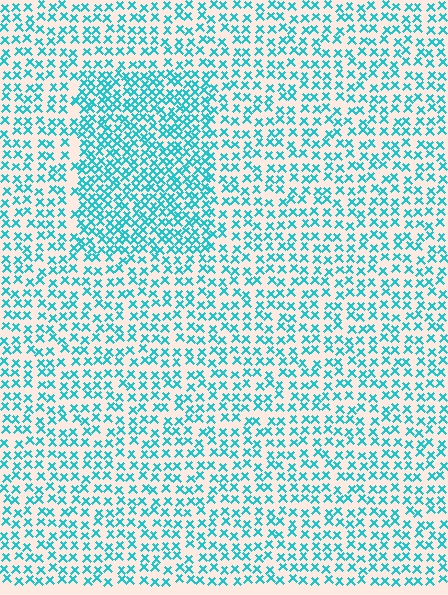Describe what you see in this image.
The image contains small cyan elements arranged at two different densities. A rectangle-shaped region is visible where the elements are more densely packed than the surrounding area.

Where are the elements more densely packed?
The elements are more densely packed inside the rectangle boundary.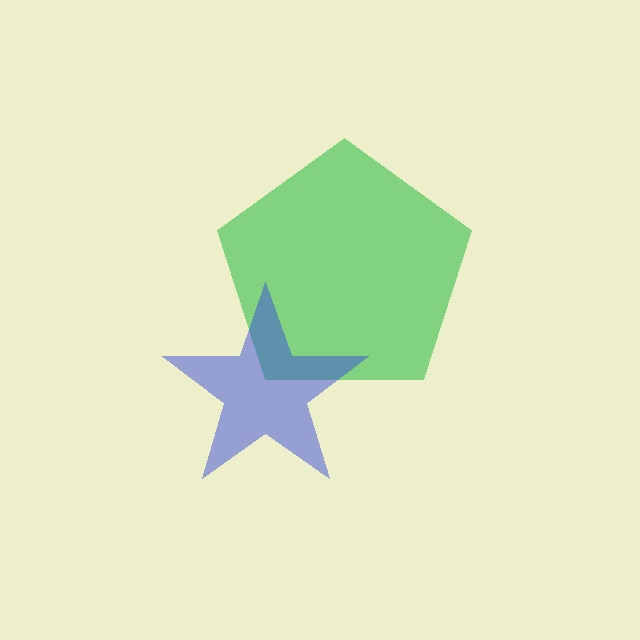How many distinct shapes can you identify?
There are 2 distinct shapes: a green pentagon, a blue star.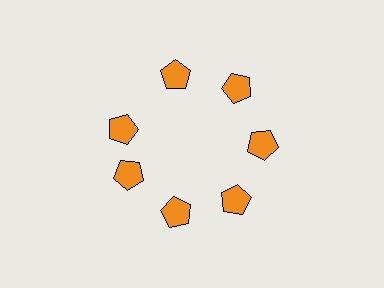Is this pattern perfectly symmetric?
No. The 7 orange pentagons are arranged in a ring, but one element near the 10 o'clock position is rotated out of alignment along the ring, breaking the 7-fold rotational symmetry.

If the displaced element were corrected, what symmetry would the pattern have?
It would have 7-fold rotational symmetry — the pattern would map onto itself every 51 degrees.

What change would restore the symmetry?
The symmetry would be restored by rotating it back into even spacing with its neighbors so that all 7 pentagons sit at equal angles and equal distance from the center.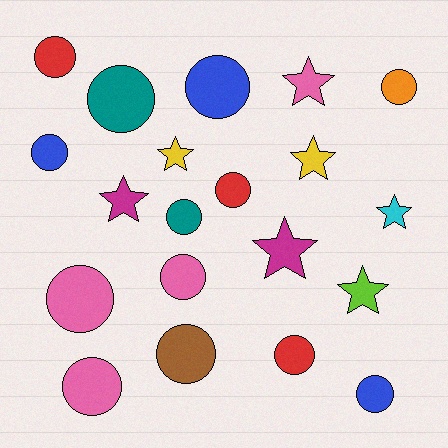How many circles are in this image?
There are 13 circles.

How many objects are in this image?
There are 20 objects.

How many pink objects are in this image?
There are 4 pink objects.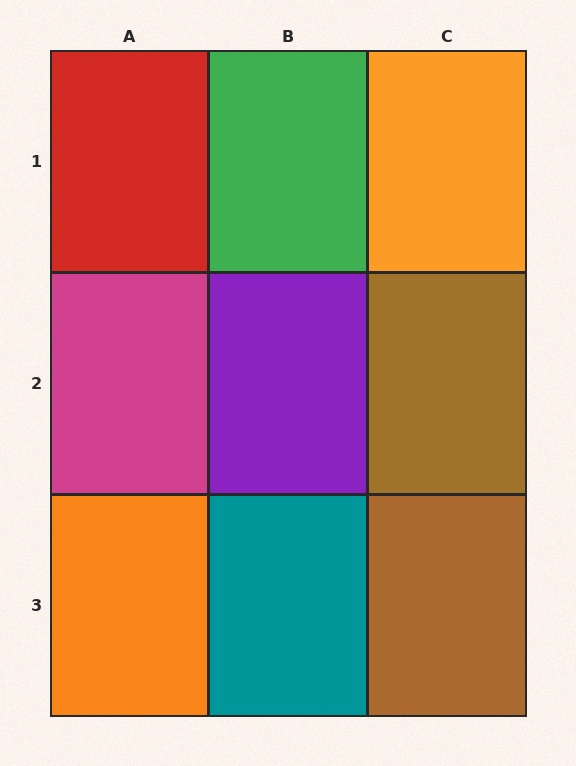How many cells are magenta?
1 cell is magenta.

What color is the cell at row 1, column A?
Red.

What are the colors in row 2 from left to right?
Magenta, purple, brown.